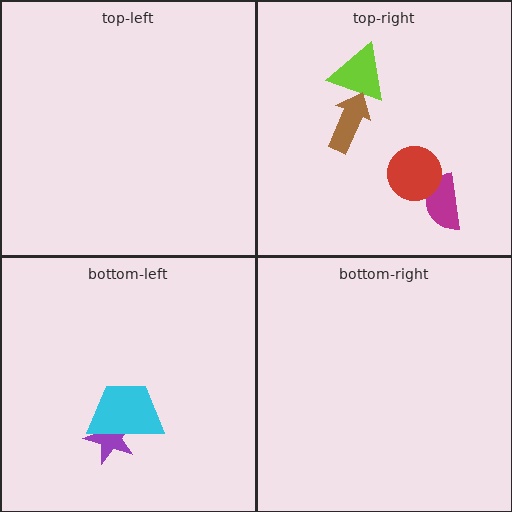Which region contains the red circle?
The top-right region.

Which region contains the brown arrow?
The top-right region.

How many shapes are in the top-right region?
4.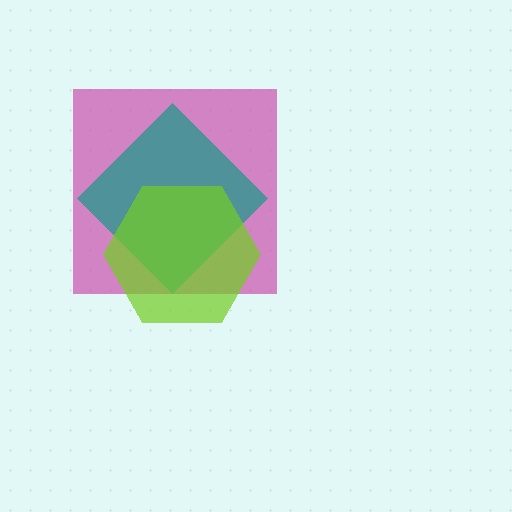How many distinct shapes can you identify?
There are 3 distinct shapes: a magenta square, a teal diamond, a lime hexagon.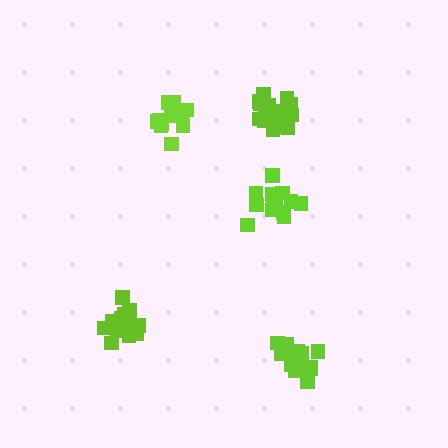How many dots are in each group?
Group 1: 15 dots, Group 2: 14 dots, Group 3: 17 dots, Group 4: 14 dots, Group 5: 18 dots (78 total).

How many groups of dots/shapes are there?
There are 5 groups.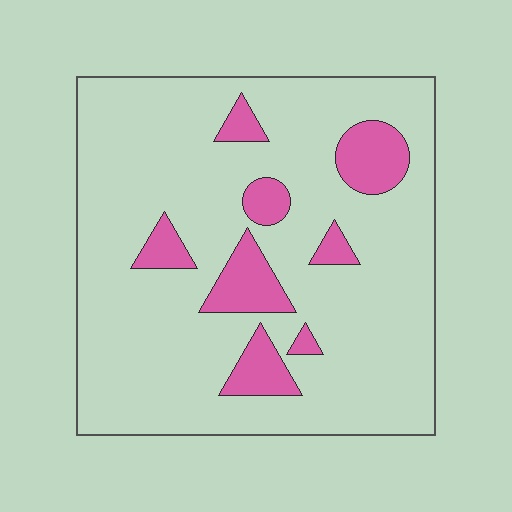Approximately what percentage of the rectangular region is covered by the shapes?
Approximately 15%.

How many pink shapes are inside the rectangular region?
8.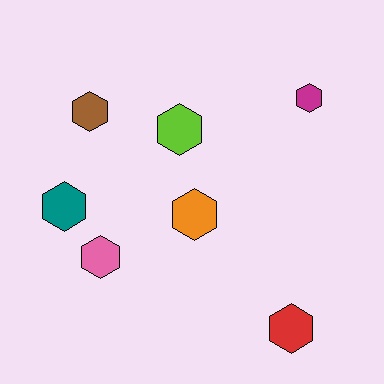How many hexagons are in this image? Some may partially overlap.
There are 7 hexagons.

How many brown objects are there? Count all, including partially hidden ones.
There is 1 brown object.